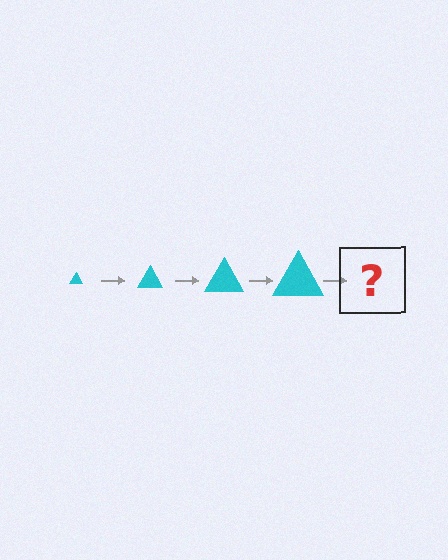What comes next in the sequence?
The next element should be a cyan triangle, larger than the previous one.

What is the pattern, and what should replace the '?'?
The pattern is that the triangle gets progressively larger each step. The '?' should be a cyan triangle, larger than the previous one.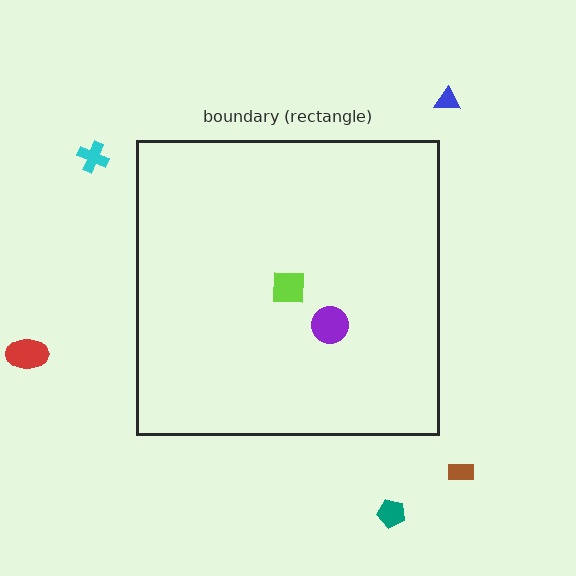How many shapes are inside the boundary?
2 inside, 5 outside.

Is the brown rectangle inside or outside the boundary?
Outside.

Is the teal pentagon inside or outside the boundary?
Outside.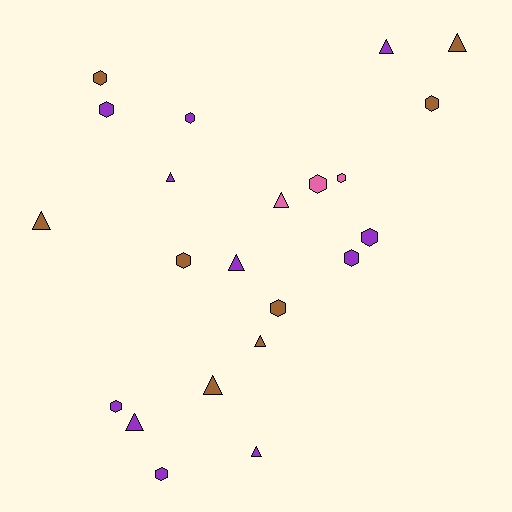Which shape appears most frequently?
Hexagon, with 12 objects.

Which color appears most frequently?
Purple, with 11 objects.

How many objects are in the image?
There are 22 objects.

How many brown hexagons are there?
There are 4 brown hexagons.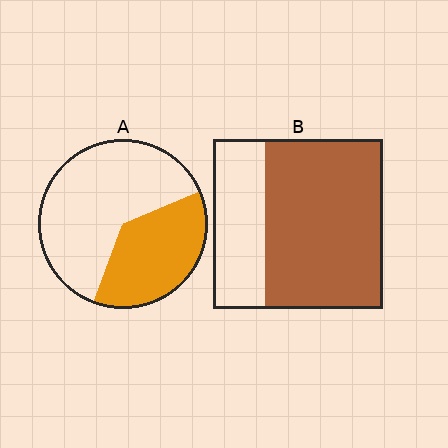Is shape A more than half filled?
No.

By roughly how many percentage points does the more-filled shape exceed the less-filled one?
By roughly 30 percentage points (B over A).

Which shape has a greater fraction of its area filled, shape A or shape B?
Shape B.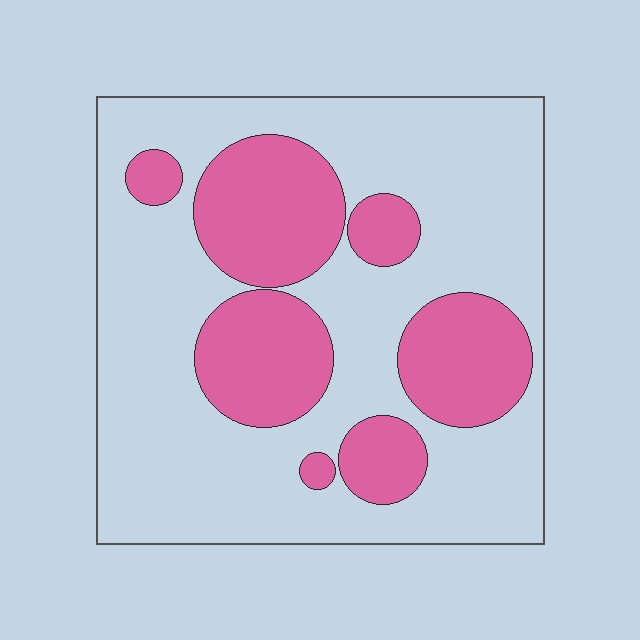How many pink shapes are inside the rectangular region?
7.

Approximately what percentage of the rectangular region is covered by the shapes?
Approximately 30%.